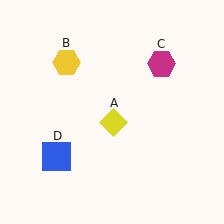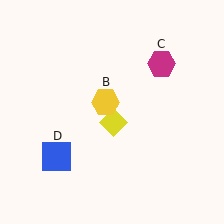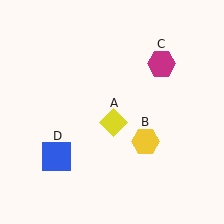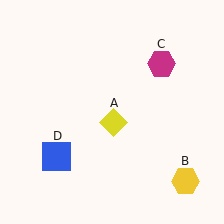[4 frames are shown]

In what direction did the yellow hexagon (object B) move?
The yellow hexagon (object B) moved down and to the right.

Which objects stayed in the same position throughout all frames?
Yellow diamond (object A) and magenta hexagon (object C) and blue square (object D) remained stationary.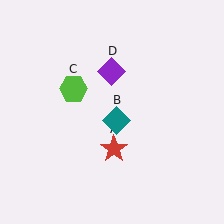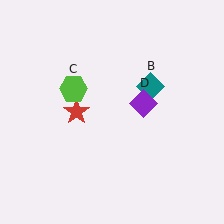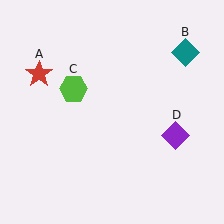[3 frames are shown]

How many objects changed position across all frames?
3 objects changed position: red star (object A), teal diamond (object B), purple diamond (object D).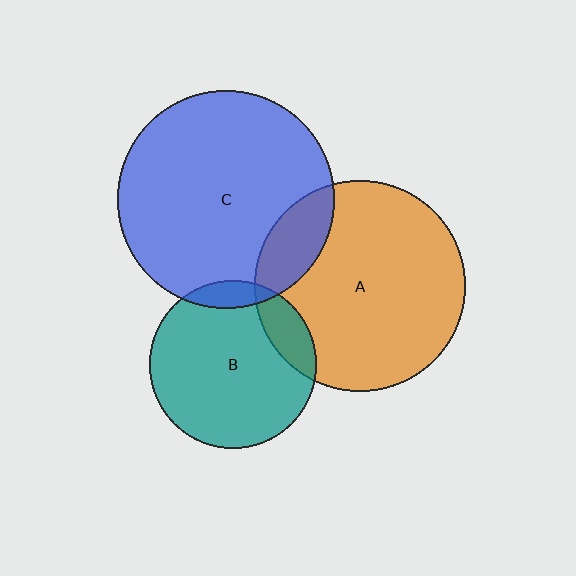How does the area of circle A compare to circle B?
Approximately 1.6 times.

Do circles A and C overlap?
Yes.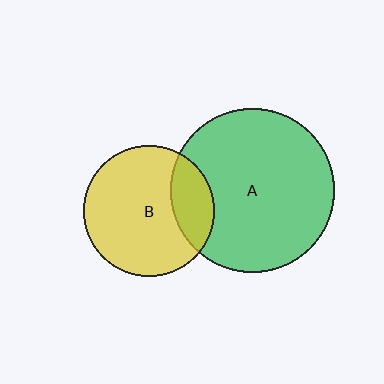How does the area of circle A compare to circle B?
Approximately 1.6 times.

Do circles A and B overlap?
Yes.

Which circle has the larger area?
Circle A (green).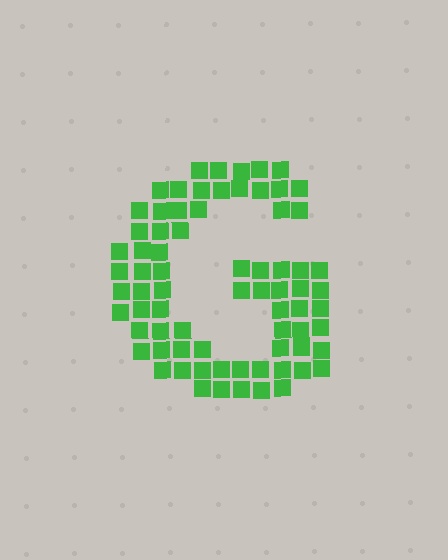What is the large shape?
The large shape is the letter G.